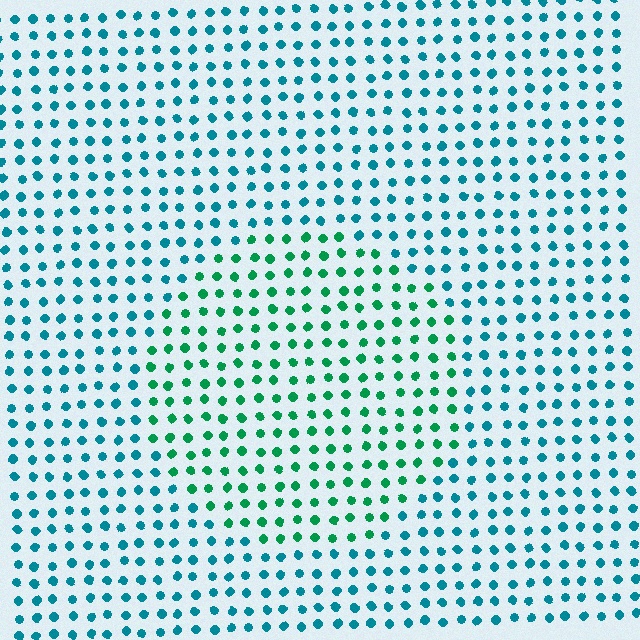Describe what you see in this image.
The image is filled with small teal elements in a uniform arrangement. A circle-shaped region is visible where the elements are tinted to a slightly different hue, forming a subtle color boundary.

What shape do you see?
I see a circle.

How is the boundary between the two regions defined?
The boundary is defined purely by a slight shift in hue (about 37 degrees). Spacing, size, and orientation are identical on both sides.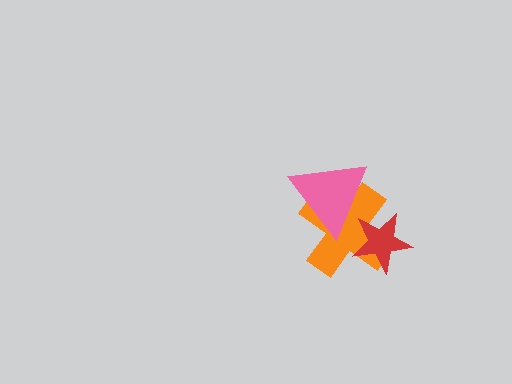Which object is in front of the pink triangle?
The red star is in front of the pink triangle.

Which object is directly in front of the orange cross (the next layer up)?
The pink triangle is directly in front of the orange cross.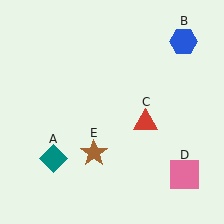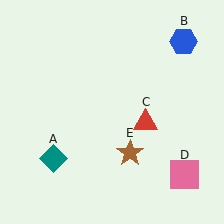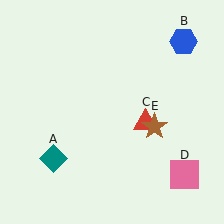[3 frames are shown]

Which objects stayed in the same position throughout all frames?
Teal diamond (object A) and blue hexagon (object B) and red triangle (object C) and pink square (object D) remained stationary.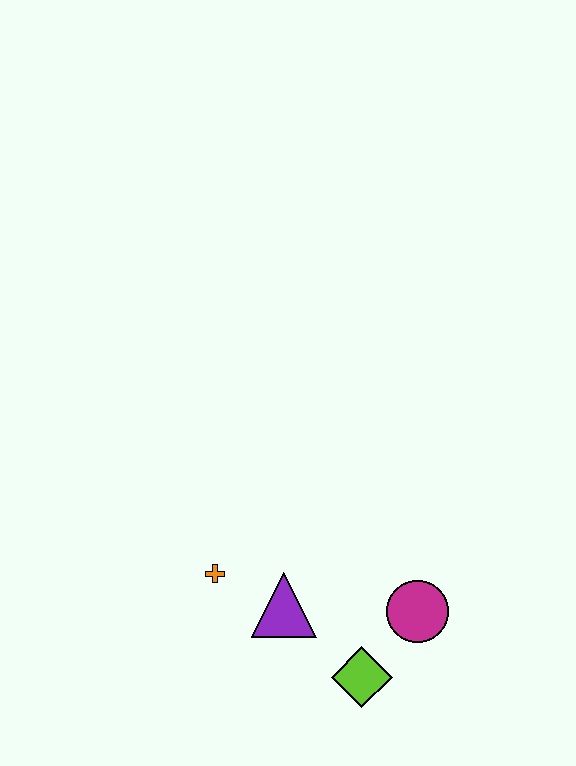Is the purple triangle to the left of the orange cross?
No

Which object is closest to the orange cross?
The purple triangle is closest to the orange cross.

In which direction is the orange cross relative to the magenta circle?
The orange cross is to the left of the magenta circle.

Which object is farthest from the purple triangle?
The magenta circle is farthest from the purple triangle.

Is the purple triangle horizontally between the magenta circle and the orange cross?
Yes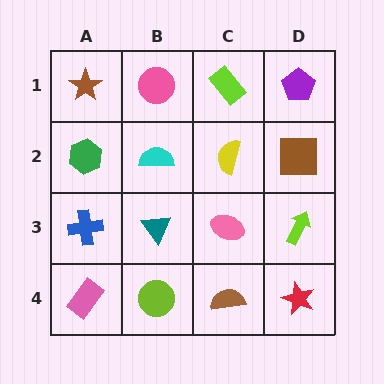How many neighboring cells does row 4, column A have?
2.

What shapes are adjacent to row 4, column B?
A teal triangle (row 3, column B), a pink rectangle (row 4, column A), a brown semicircle (row 4, column C).